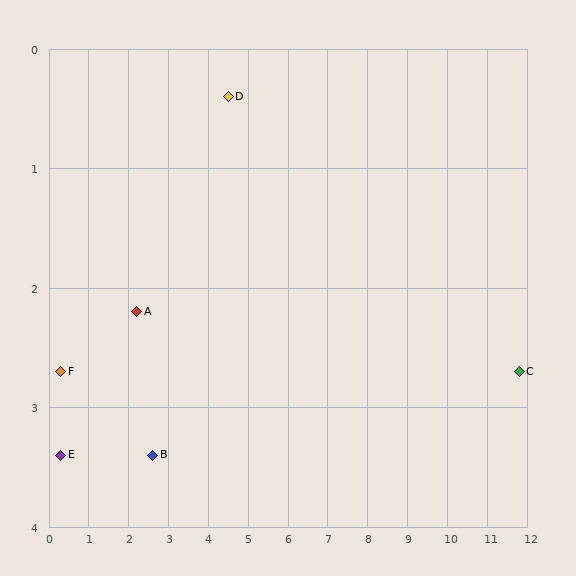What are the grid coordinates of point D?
Point D is at approximately (4.5, 0.4).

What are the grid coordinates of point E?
Point E is at approximately (0.3, 3.4).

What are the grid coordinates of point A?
Point A is at approximately (2.2, 2.2).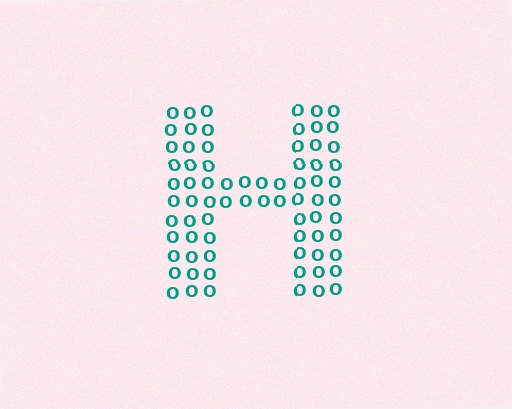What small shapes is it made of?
It is made of small letter O's.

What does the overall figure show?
The overall figure shows the letter H.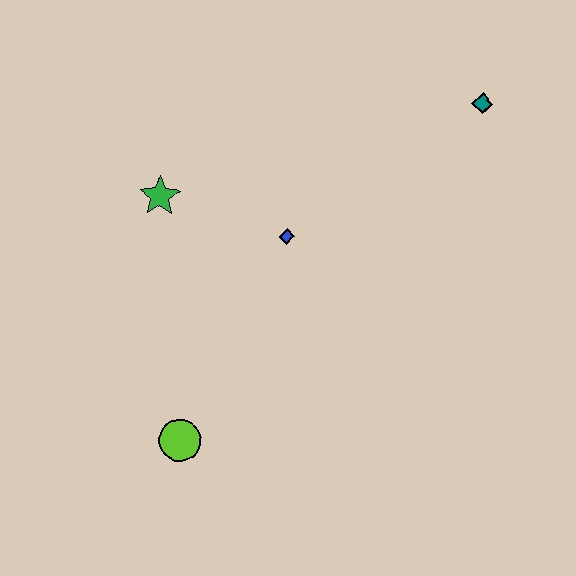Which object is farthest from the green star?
The teal diamond is farthest from the green star.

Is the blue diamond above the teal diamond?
No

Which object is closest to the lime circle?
The blue diamond is closest to the lime circle.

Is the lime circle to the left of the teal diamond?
Yes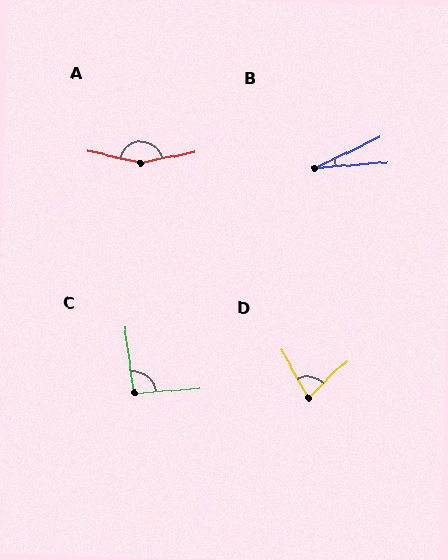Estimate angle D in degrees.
Approximately 75 degrees.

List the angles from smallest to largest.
B (21°), D (75°), C (93°), A (155°).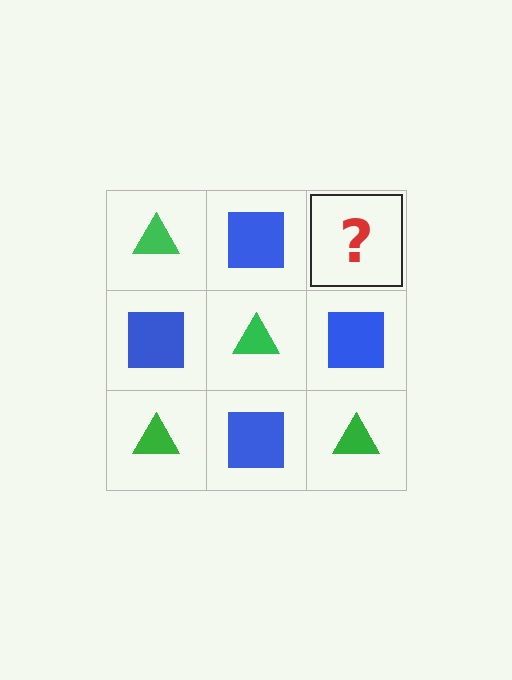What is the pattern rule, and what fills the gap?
The rule is that it alternates green triangle and blue square in a checkerboard pattern. The gap should be filled with a green triangle.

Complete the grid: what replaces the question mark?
The question mark should be replaced with a green triangle.